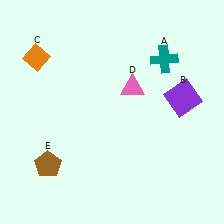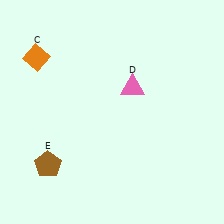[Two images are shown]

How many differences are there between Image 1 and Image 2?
There are 2 differences between the two images.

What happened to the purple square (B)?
The purple square (B) was removed in Image 2. It was in the top-right area of Image 1.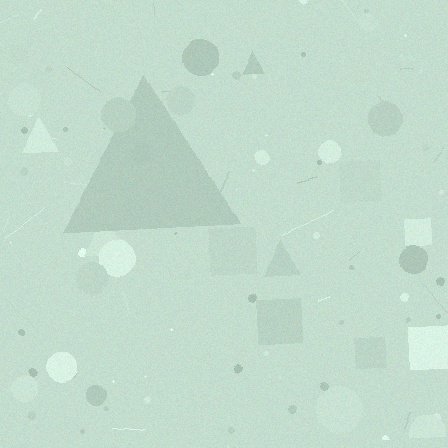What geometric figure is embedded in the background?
A triangle is embedded in the background.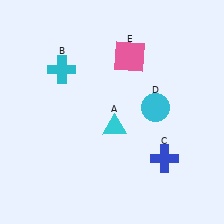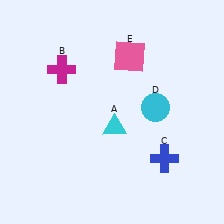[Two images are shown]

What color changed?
The cross (B) changed from cyan in Image 1 to magenta in Image 2.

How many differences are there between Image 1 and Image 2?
There is 1 difference between the two images.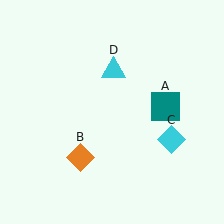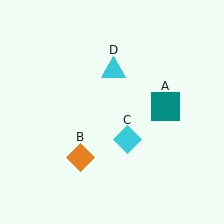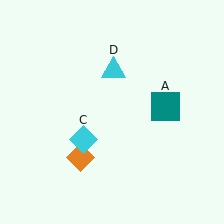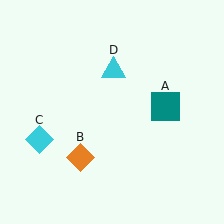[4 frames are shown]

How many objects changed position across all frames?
1 object changed position: cyan diamond (object C).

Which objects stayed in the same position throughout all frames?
Teal square (object A) and orange diamond (object B) and cyan triangle (object D) remained stationary.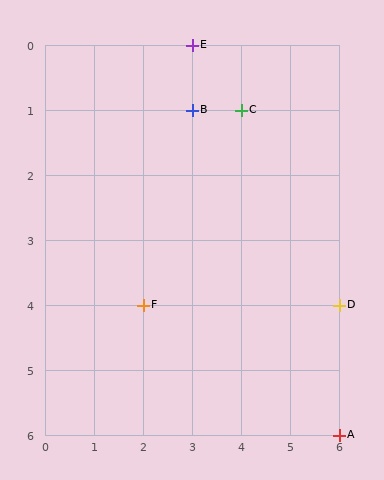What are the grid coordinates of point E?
Point E is at grid coordinates (3, 0).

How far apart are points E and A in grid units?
Points E and A are 3 columns and 6 rows apart (about 6.7 grid units diagonally).